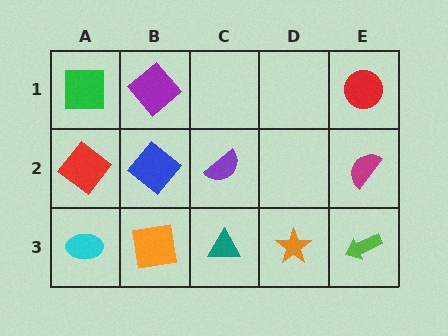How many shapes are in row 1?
3 shapes.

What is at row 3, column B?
An orange square.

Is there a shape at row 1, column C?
No, that cell is empty.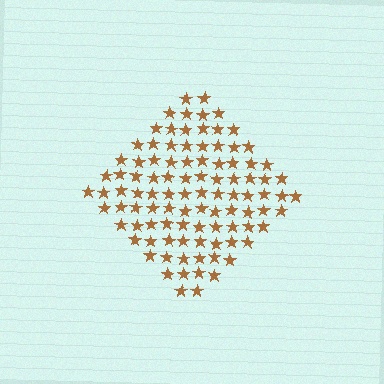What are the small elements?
The small elements are stars.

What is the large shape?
The large shape is a diamond.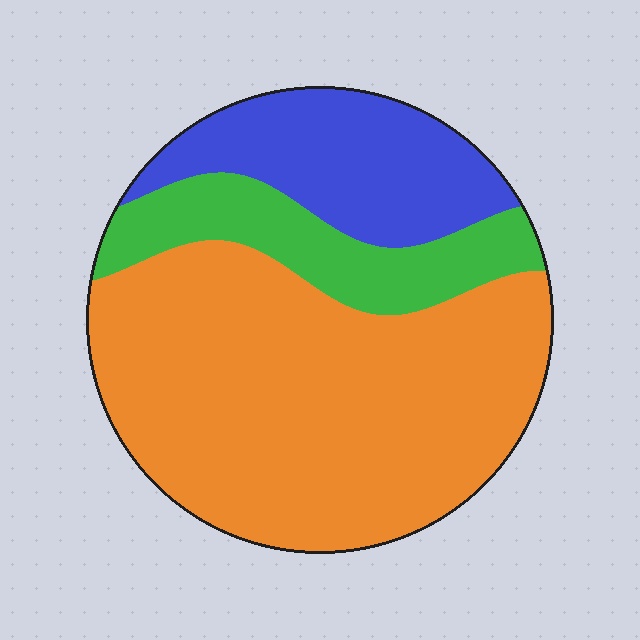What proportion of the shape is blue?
Blue covers 21% of the shape.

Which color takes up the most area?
Orange, at roughly 60%.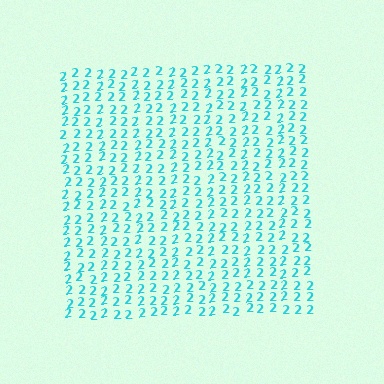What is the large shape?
The large shape is a square.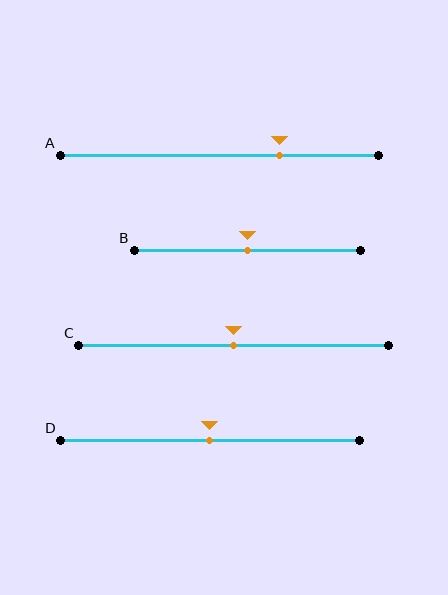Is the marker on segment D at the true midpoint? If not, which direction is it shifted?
Yes, the marker on segment D is at the true midpoint.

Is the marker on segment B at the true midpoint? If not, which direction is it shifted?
Yes, the marker on segment B is at the true midpoint.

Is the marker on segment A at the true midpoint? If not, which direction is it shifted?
No, the marker on segment A is shifted to the right by about 19% of the segment length.